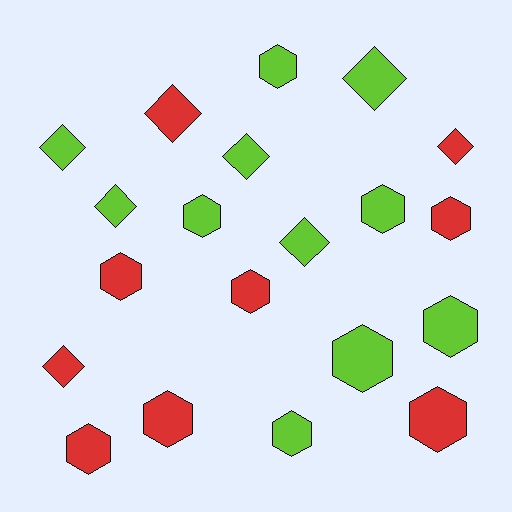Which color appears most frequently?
Lime, with 11 objects.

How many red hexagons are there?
There are 6 red hexagons.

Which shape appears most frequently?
Hexagon, with 12 objects.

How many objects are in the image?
There are 20 objects.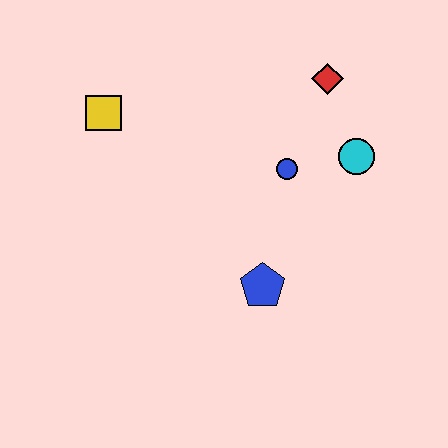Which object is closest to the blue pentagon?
The blue circle is closest to the blue pentagon.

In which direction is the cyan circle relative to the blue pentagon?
The cyan circle is above the blue pentagon.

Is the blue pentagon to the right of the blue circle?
No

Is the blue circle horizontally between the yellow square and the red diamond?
Yes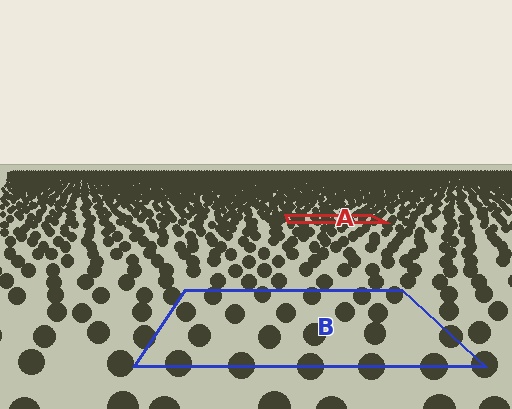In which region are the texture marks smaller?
The texture marks are smaller in region A, because it is farther away.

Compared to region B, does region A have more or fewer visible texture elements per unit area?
Region A has more texture elements per unit area — they are packed more densely because it is farther away.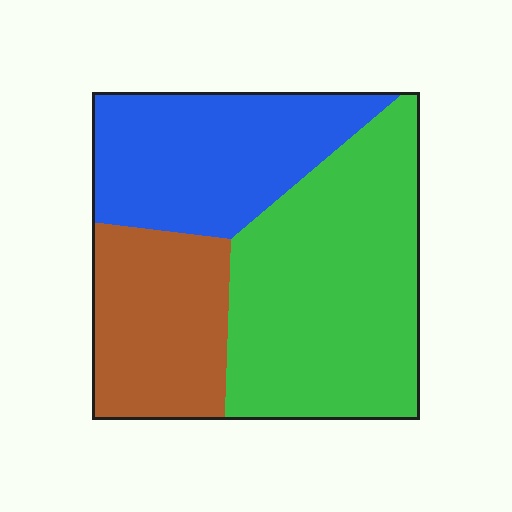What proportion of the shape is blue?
Blue takes up about one third (1/3) of the shape.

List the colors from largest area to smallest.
From largest to smallest: green, blue, brown.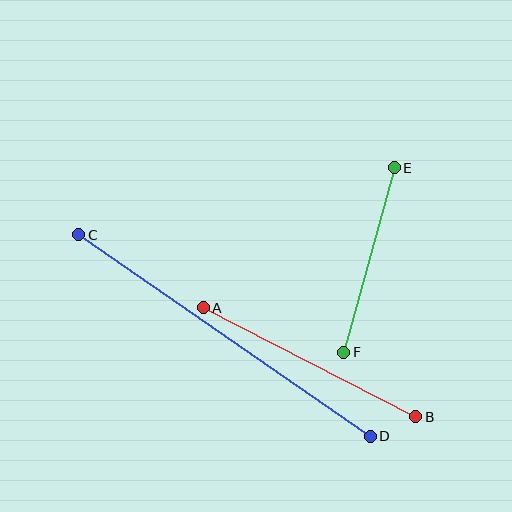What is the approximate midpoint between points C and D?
The midpoint is at approximately (224, 336) pixels.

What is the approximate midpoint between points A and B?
The midpoint is at approximately (309, 362) pixels.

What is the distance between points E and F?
The distance is approximately 191 pixels.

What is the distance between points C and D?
The distance is approximately 355 pixels.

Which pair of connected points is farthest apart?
Points C and D are farthest apart.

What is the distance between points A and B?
The distance is approximately 239 pixels.